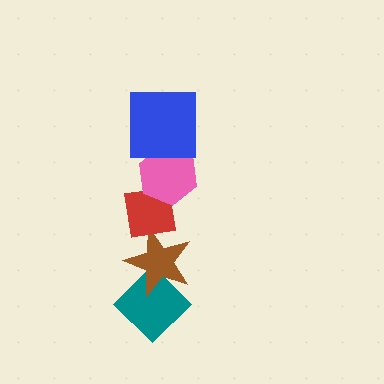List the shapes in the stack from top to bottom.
From top to bottom: the blue square, the pink hexagon, the red square, the brown star, the teal diamond.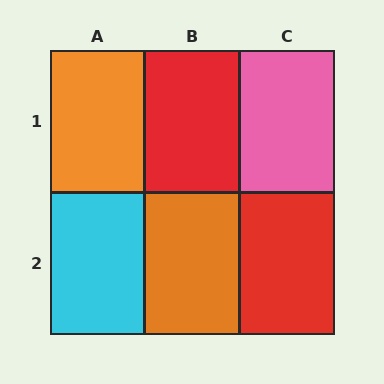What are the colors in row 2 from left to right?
Cyan, orange, red.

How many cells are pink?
1 cell is pink.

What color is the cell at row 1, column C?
Pink.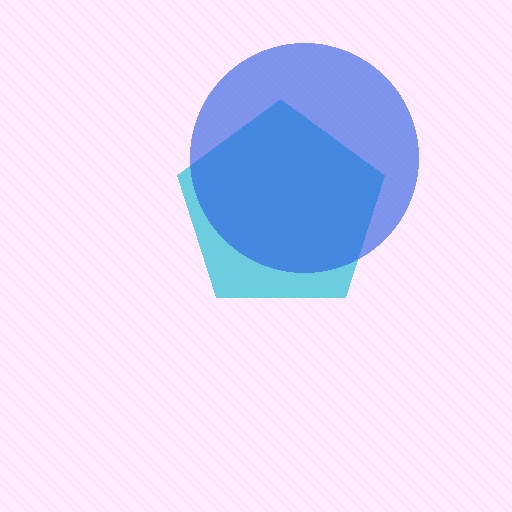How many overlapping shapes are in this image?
There are 2 overlapping shapes in the image.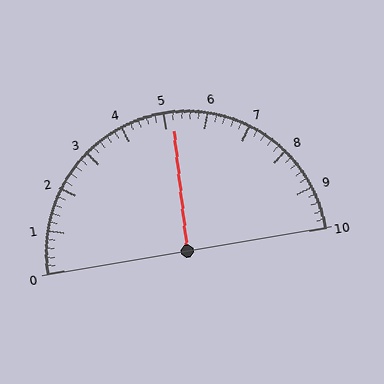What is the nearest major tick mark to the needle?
The nearest major tick mark is 5.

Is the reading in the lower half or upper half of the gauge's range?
The reading is in the upper half of the range (0 to 10).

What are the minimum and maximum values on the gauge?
The gauge ranges from 0 to 10.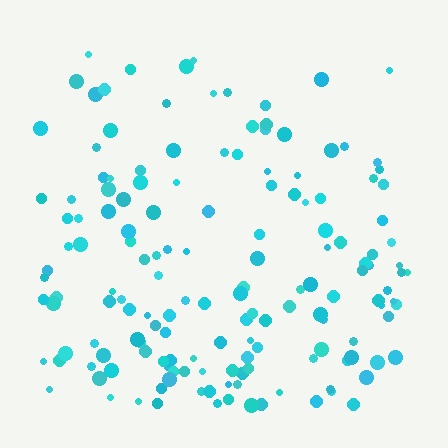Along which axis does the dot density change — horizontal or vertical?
Vertical.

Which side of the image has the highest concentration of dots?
The bottom.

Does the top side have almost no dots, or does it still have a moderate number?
Still a moderate number, just noticeably fewer than the bottom.